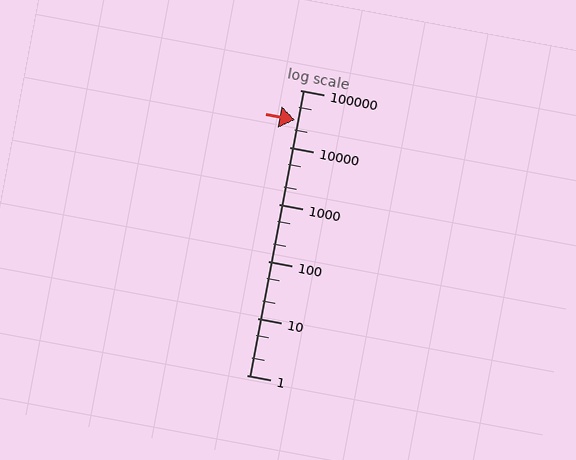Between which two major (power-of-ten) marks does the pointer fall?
The pointer is between 10000 and 100000.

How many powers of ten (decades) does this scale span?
The scale spans 5 decades, from 1 to 100000.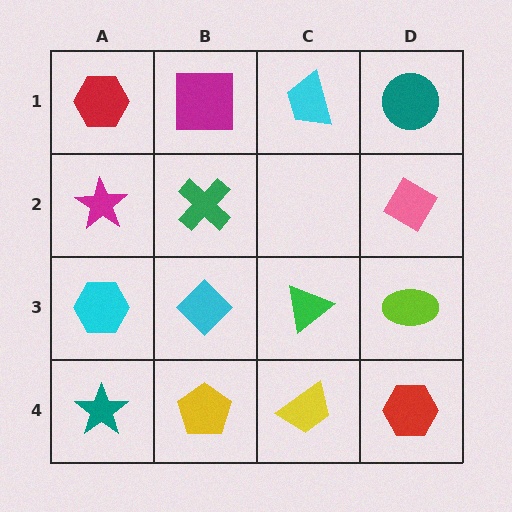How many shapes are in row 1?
4 shapes.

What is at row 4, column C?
A yellow trapezoid.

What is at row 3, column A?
A cyan hexagon.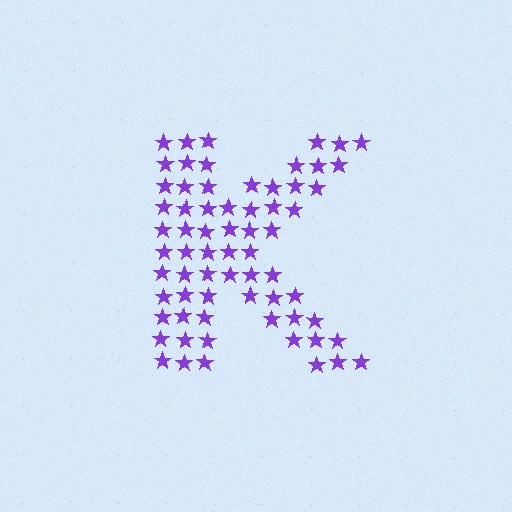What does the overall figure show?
The overall figure shows the letter K.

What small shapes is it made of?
It is made of small stars.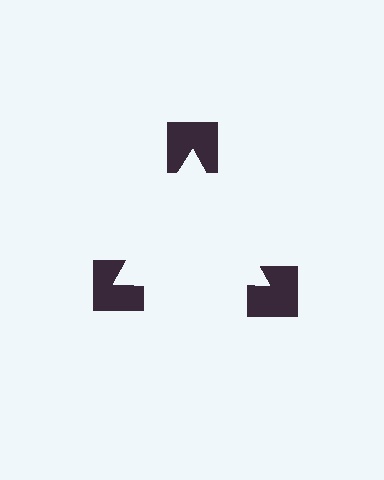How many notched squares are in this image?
There are 3 — one at each vertex of the illusory triangle.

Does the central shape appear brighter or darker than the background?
It typically appears slightly brighter than the background, even though no actual brightness change is drawn.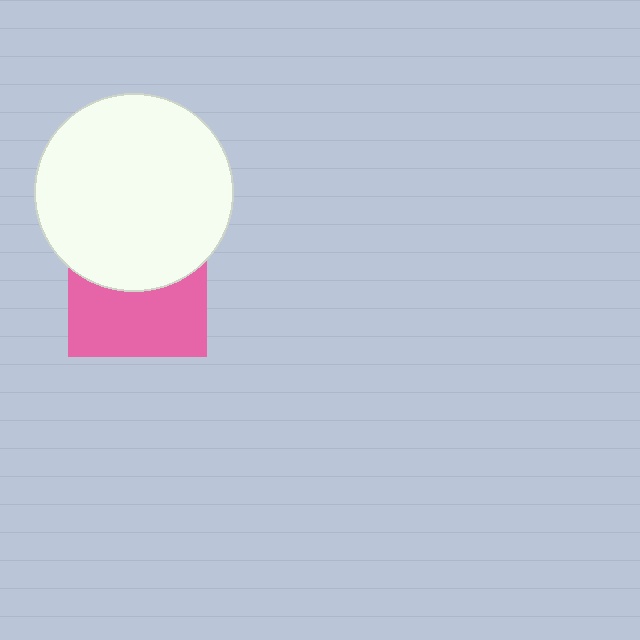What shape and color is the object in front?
The object in front is a white circle.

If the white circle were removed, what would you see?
You would see the complete pink square.